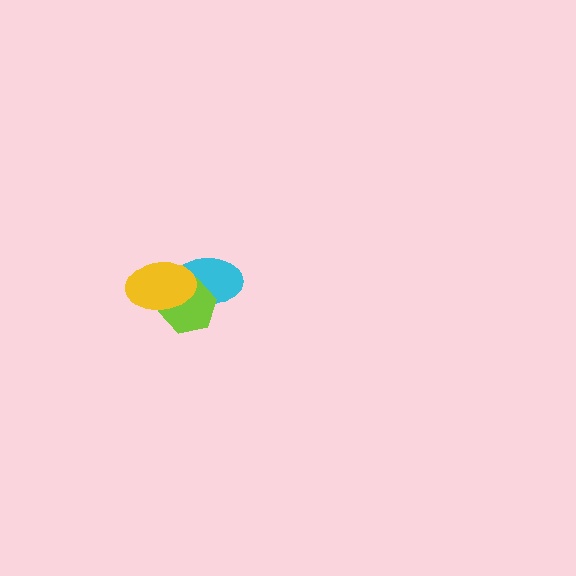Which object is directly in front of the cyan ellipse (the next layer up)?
The lime hexagon is directly in front of the cyan ellipse.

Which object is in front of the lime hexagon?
The yellow ellipse is in front of the lime hexagon.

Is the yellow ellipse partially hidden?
No, no other shape covers it.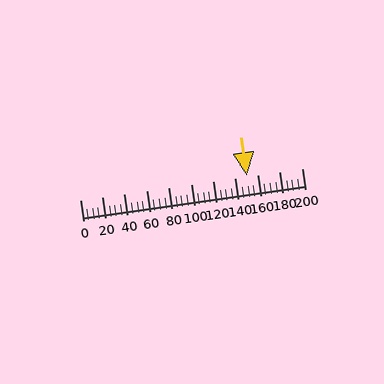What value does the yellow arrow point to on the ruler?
The yellow arrow points to approximately 150.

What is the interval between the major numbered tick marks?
The major tick marks are spaced 20 units apart.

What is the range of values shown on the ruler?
The ruler shows values from 0 to 200.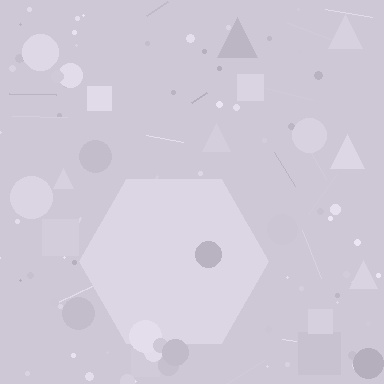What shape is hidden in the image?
A hexagon is hidden in the image.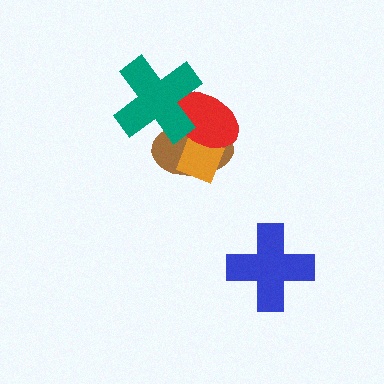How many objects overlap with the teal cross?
2 objects overlap with the teal cross.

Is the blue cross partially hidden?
No, no other shape covers it.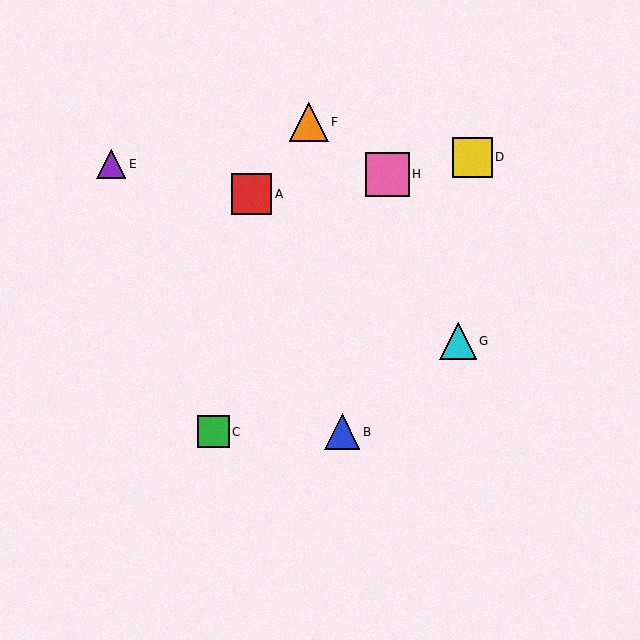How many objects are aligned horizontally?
2 objects (B, C) are aligned horizontally.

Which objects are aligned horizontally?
Objects B, C are aligned horizontally.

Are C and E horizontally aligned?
No, C is at y≈432 and E is at y≈164.